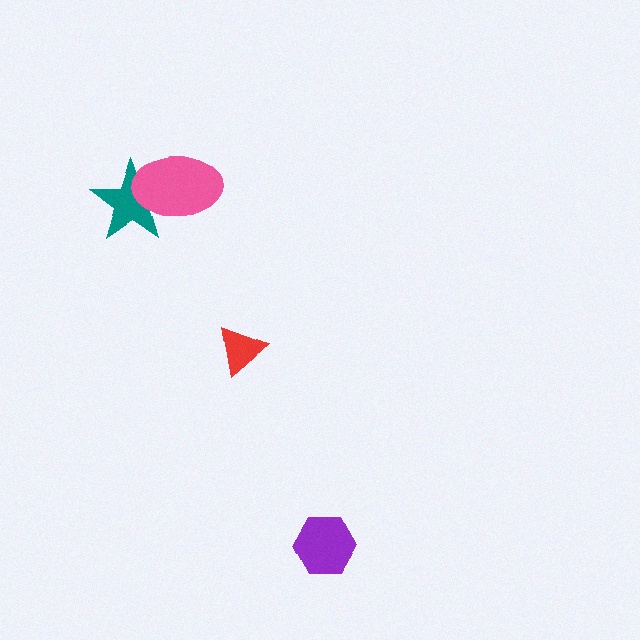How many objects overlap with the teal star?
1 object overlaps with the teal star.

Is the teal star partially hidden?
Yes, it is partially covered by another shape.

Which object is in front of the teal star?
The pink ellipse is in front of the teal star.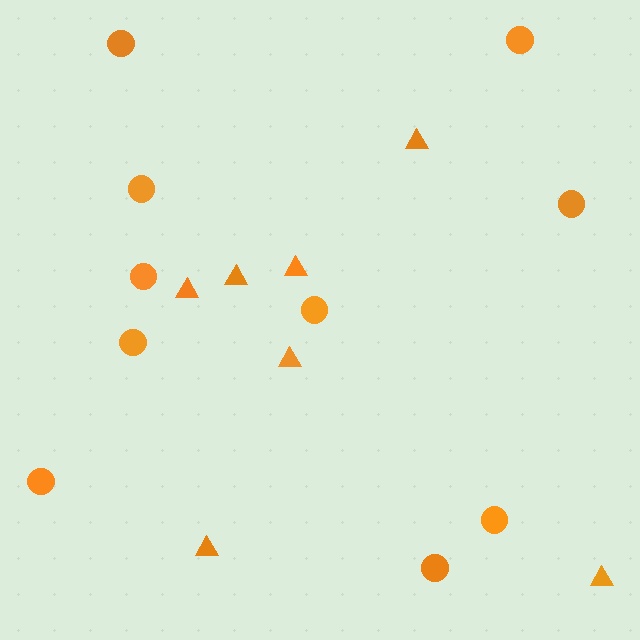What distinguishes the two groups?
There are 2 groups: one group of triangles (7) and one group of circles (10).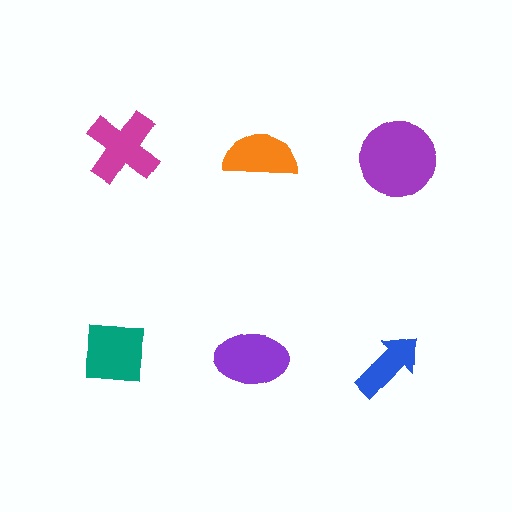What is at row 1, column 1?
A magenta cross.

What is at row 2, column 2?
A purple ellipse.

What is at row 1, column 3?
A purple circle.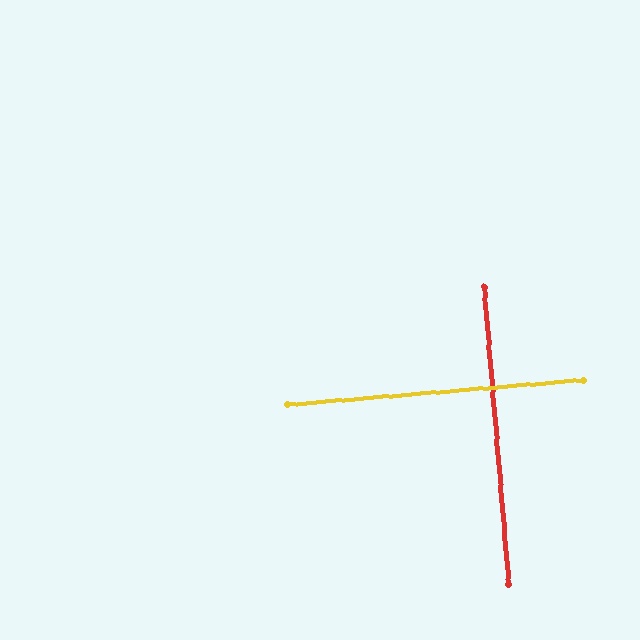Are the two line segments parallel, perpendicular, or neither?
Perpendicular — they meet at approximately 90°.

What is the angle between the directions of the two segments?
Approximately 90 degrees.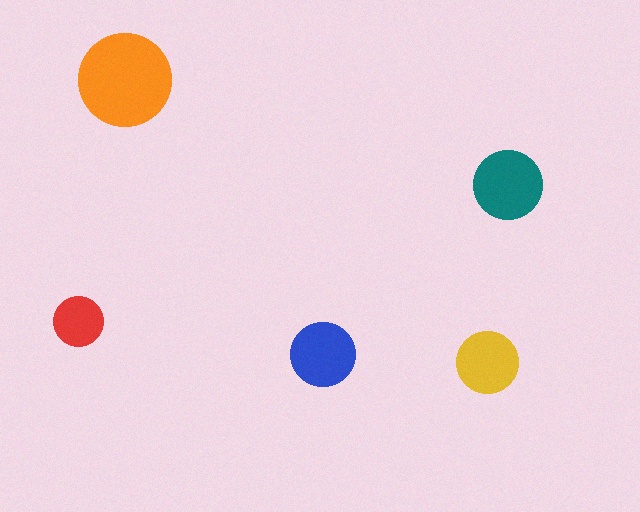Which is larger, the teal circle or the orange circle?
The orange one.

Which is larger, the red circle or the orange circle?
The orange one.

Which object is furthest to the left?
The red circle is leftmost.